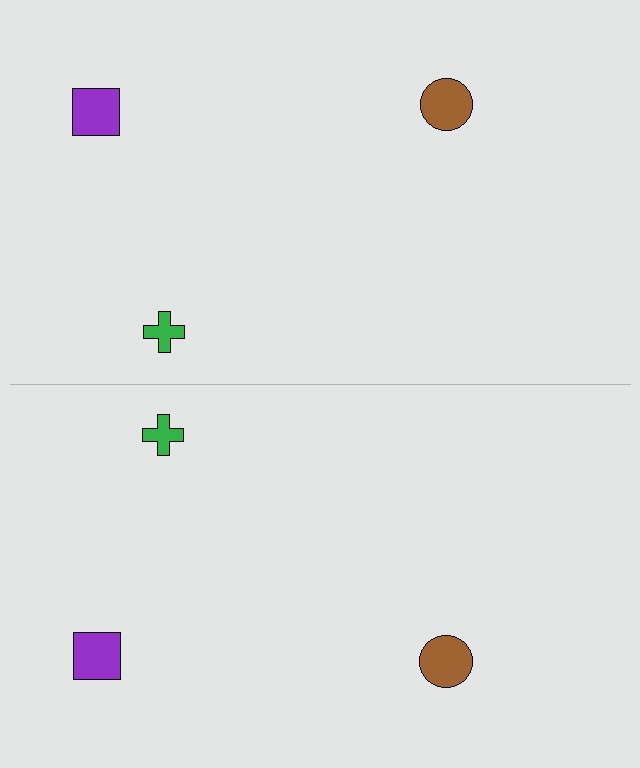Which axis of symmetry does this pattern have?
The pattern has a horizontal axis of symmetry running through the center of the image.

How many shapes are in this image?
There are 6 shapes in this image.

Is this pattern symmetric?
Yes, this pattern has bilateral (reflection) symmetry.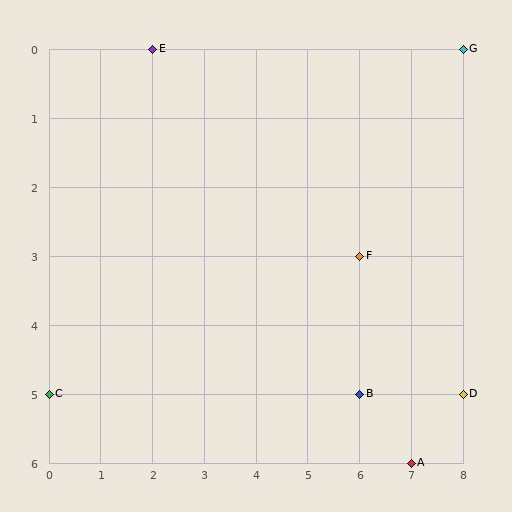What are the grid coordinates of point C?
Point C is at grid coordinates (0, 5).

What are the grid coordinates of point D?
Point D is at grid coordinates (8, 5).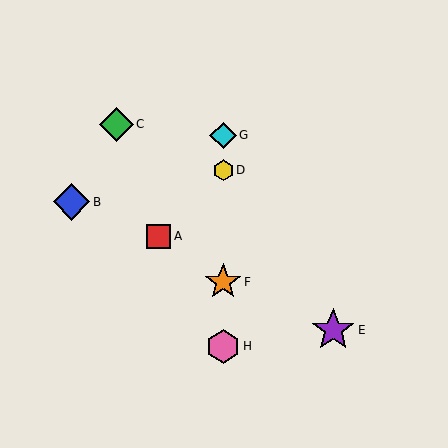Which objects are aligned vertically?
Objects D, F, G, H are aligned vertically.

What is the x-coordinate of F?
Object F is at x≈223.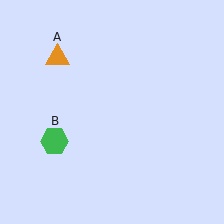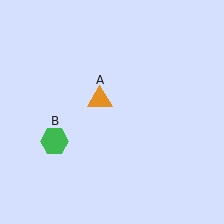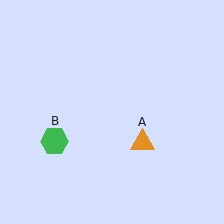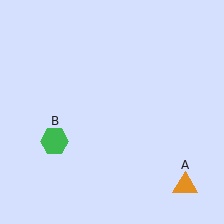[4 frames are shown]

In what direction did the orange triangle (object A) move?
The orange triangle (object A) moved down and to the right.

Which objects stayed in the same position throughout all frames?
Green hexagon (object B) remained stationary.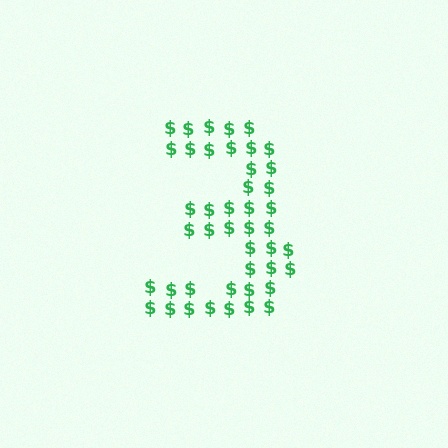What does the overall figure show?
The overall figure shows the digit 3.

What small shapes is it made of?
It is made of small dollar signs.